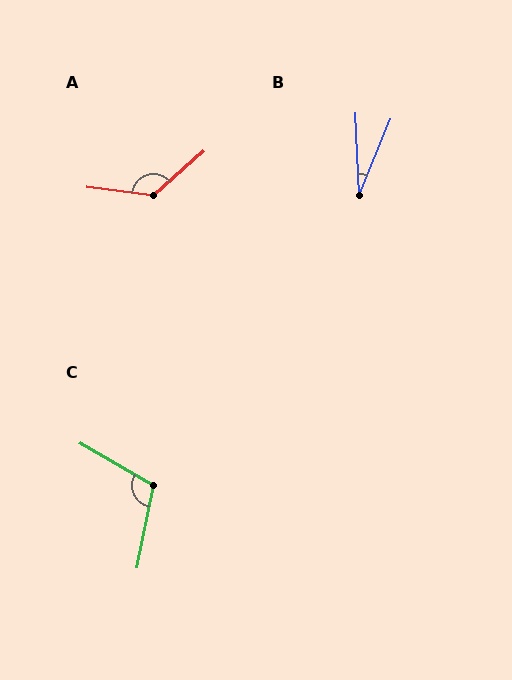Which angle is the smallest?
B, at approximately 25 degrees.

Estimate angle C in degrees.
Approximately 109 degrees.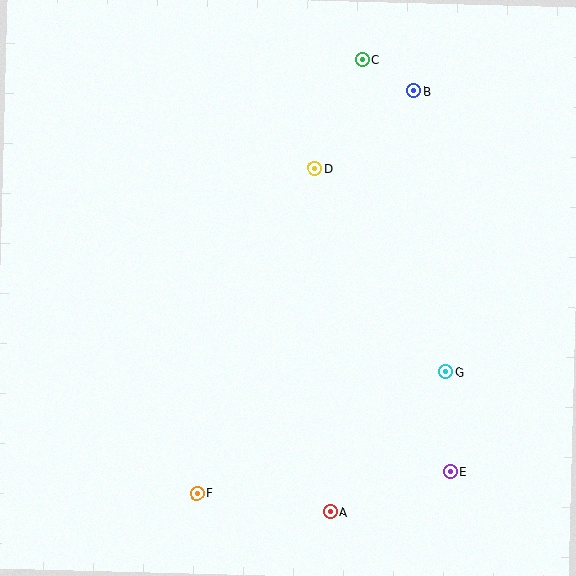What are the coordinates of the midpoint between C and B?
The midpoint between C and B is at (388, 75).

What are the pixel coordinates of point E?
Point E is at (450, 472).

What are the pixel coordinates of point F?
Point F is at (197, 493).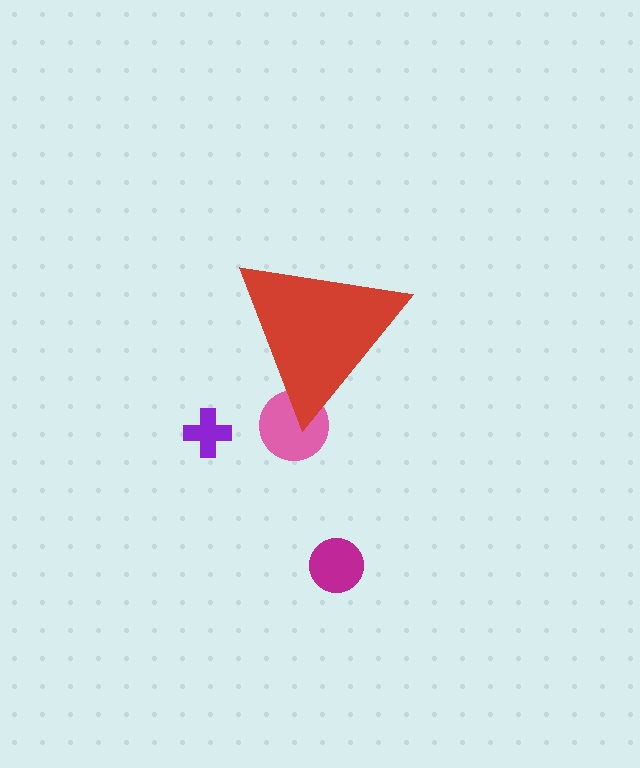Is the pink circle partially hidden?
Yes, the pink circle is partially hidden behind the red triangle.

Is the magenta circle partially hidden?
No, the magenta circle is fully visible.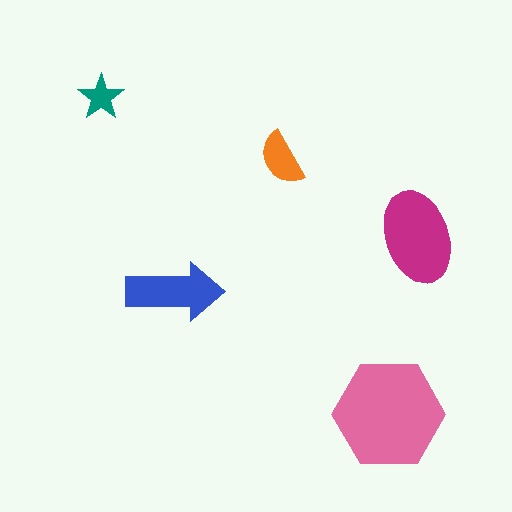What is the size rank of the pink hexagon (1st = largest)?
1st.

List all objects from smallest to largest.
The teal star, the orange semicircle, the blue arrow, the magenta ellipse, the pink hexagon.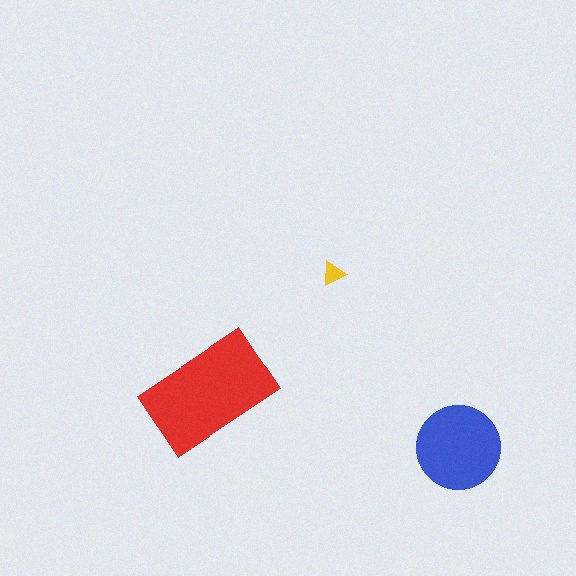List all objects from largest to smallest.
The red rectangle, the blue circle, the yellow triangle.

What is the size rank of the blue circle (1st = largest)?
2nd.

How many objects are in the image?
There are 3 objects in the image.